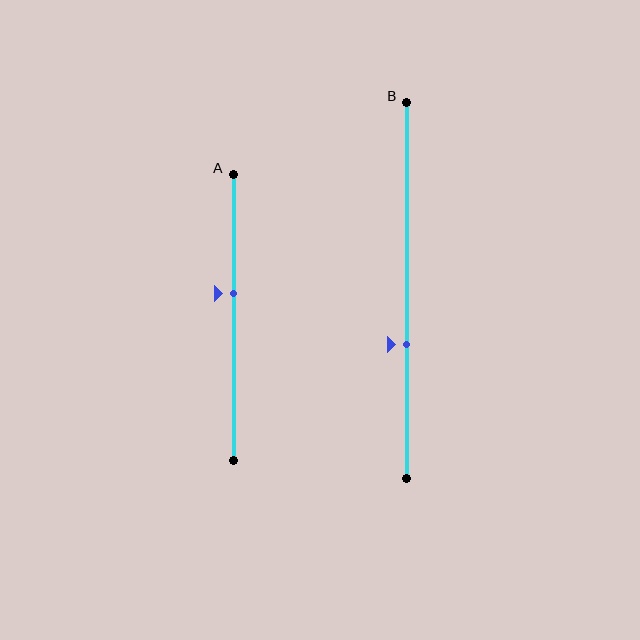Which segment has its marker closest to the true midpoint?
Segment A has its marker closest to the true midpoint.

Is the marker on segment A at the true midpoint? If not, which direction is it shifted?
No, the marker on segment A is shifted upward by about 8% of the segment length.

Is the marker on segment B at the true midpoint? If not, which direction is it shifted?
No, the marker on segment B is shifted downward by about 14% of the segment length.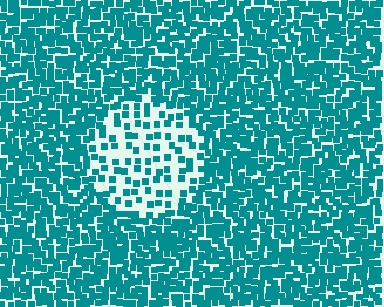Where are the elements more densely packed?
The elements are more densely packed outside the circle boundary.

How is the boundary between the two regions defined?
The boundary is defined by a change in element density (approximately 2.6x ratio). All elements are the same color, size, and shape.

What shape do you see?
I see a circle.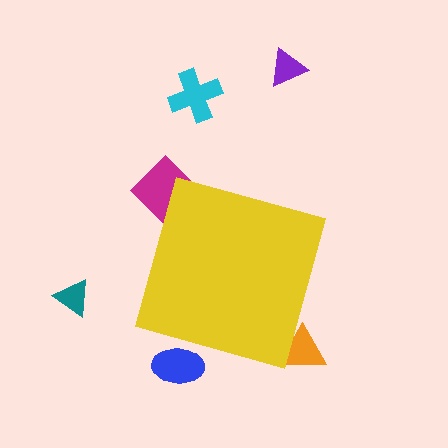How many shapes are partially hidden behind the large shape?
3 shapes are partially hidden.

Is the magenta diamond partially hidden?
Yes, the magenta diamond is partially hidden behind the yellow diamond.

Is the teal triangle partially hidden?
No, the teal triangle is fully visible.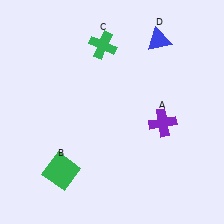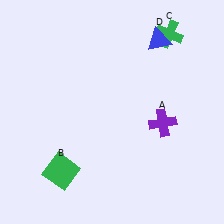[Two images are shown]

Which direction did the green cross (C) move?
The green cross (C) moved right.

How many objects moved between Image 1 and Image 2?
1 object moved between the two images.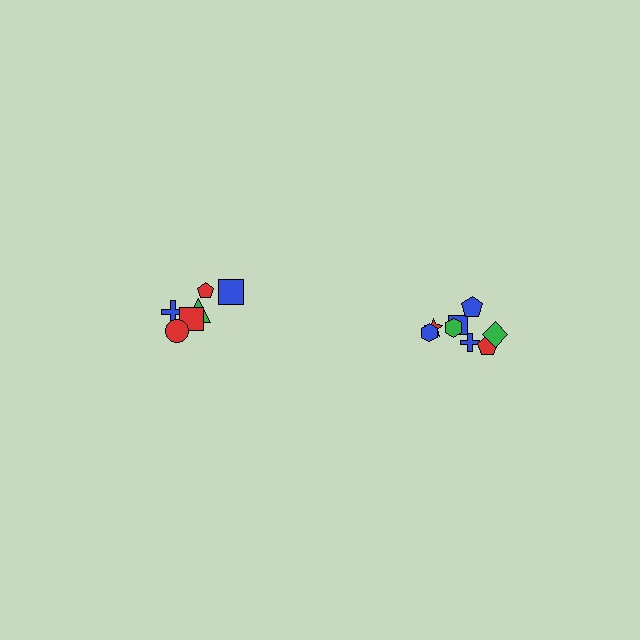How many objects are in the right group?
There are 8 objects.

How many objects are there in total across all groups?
There are 14 objects.